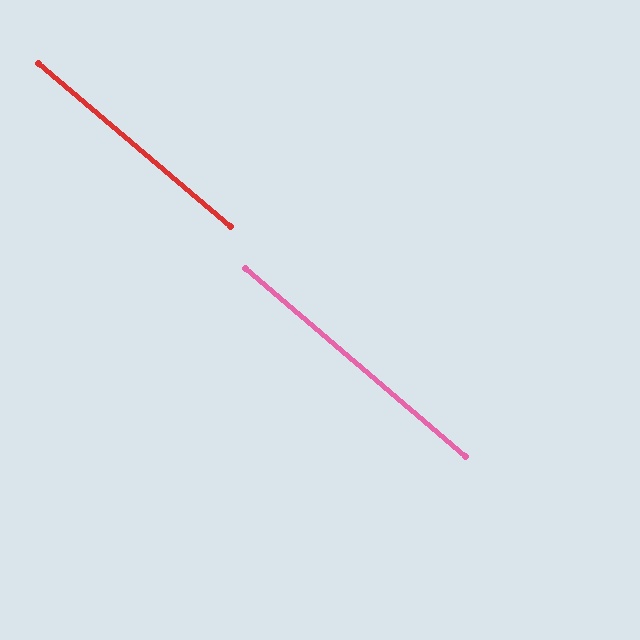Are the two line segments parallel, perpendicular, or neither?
Parallel — their directions differ by only 0.0°.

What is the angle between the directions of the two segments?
Approximately 0 degrees.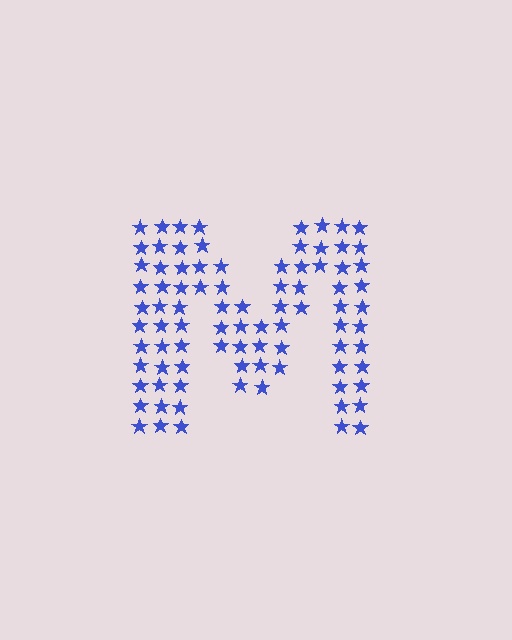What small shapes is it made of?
It is made of small stars.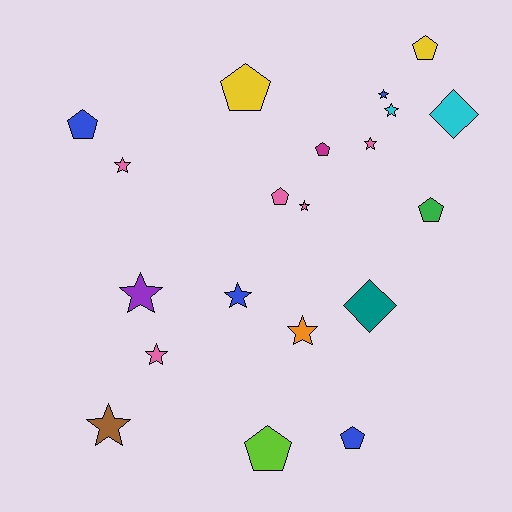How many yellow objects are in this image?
There are 2 yellow objects.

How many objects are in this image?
There are 20 objects.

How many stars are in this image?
There are 10 stars.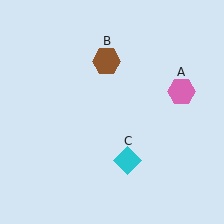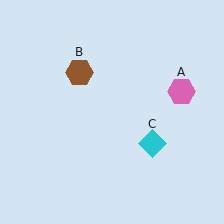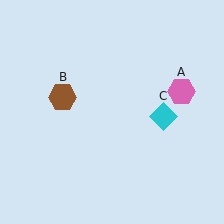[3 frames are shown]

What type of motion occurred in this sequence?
The brown hexagon (object B), cyan diamond (object C) rotated counterclockwise around the center of the scene.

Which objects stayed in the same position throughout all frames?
Pink hexagon (object A) remained stationary.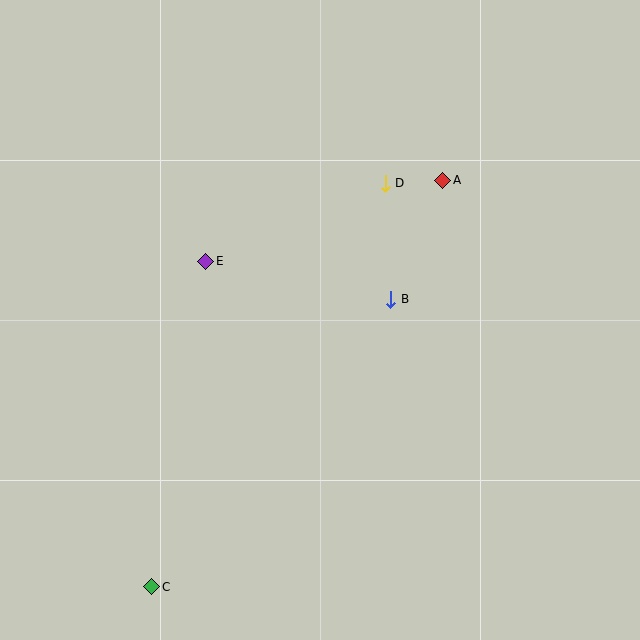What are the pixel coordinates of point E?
Point E is at (206, 261).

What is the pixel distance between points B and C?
The distance between B and C is 374 pixels.